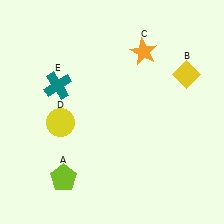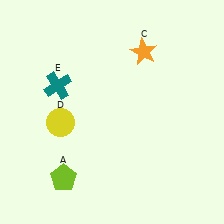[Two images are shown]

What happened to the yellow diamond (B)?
The yellow diamond (B) was removed in Image 2. It was in the top-right area of Image 1.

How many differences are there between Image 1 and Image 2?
There is 1 difference between the two images.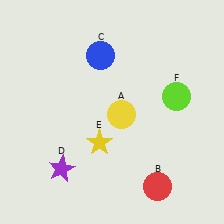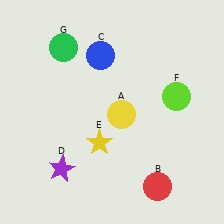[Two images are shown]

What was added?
A green circle (G) was added in Image 2.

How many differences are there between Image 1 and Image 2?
There is 1 difference between the two images.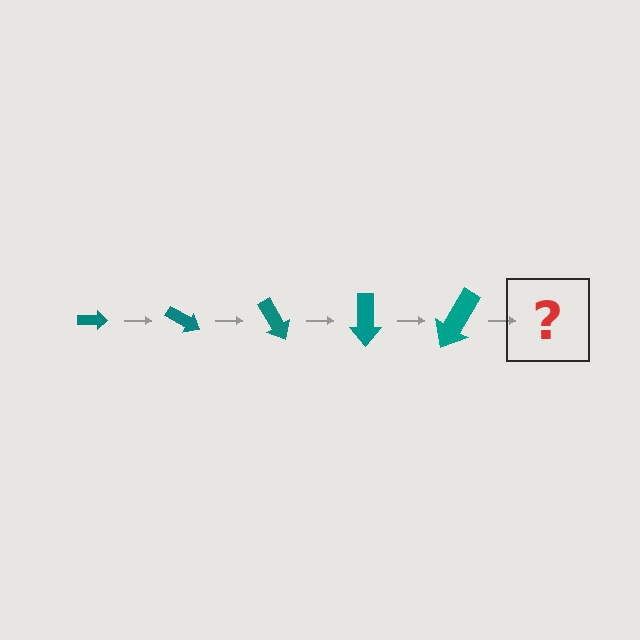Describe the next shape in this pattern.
It should be an arrow, larger than the previous one and rotated 150 degrees from the start.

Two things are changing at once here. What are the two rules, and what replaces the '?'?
The two rules are that the arrow grows larger each step and it rotates 30 degrees each step. The '?' should be an arrow, larger than the previous one and rotated 150 degrees from the start.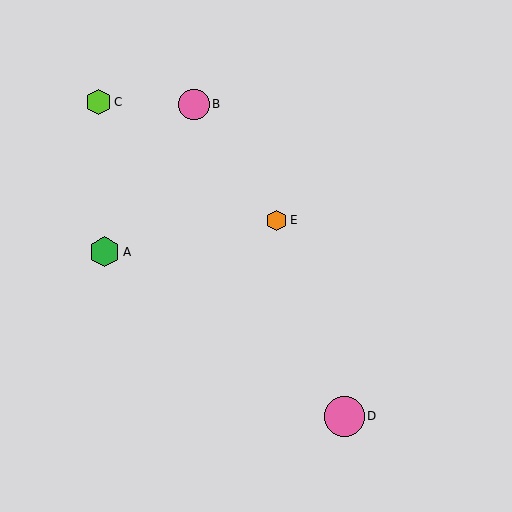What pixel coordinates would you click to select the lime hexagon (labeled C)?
Click at (99, 102) to select the lime hexagon C.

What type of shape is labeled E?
Shape E is an orange hexagon.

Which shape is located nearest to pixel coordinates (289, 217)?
The orange hexagon (labeled E) at (277, 220) is nearest to that location.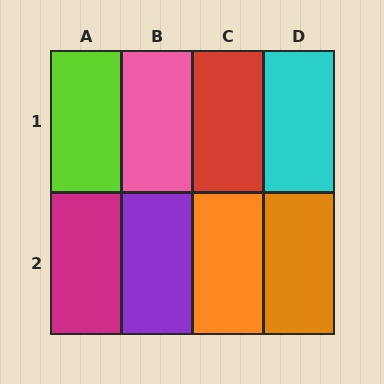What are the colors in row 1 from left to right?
Lime, pink, red, cyan.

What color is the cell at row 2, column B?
Purple.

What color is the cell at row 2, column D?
Orange.